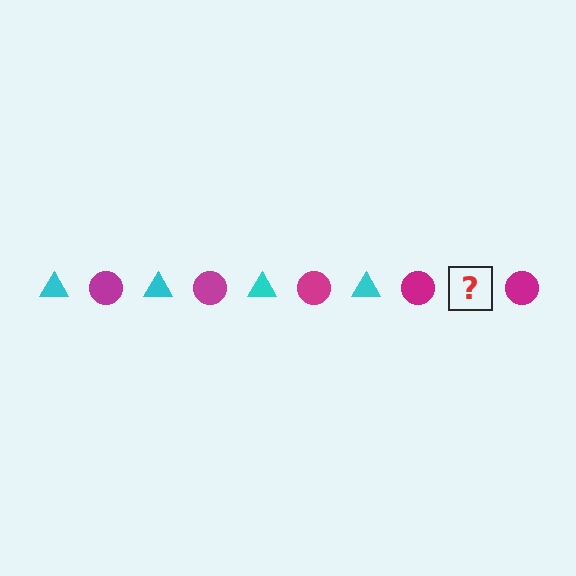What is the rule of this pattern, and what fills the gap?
The rule is that the pattern alternates between cyan triangle and magenta circle. The gap should be filled with a cyan triangle.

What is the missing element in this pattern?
The missing element is a cyan triangle.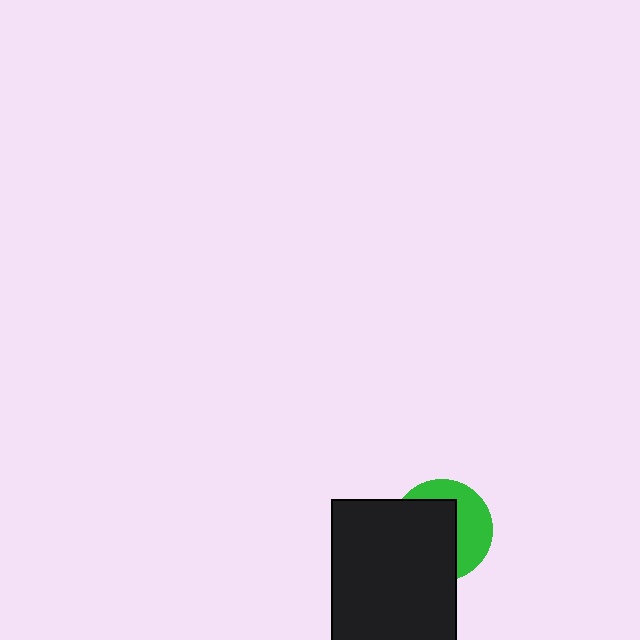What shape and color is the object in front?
The object in front is a black rectangle.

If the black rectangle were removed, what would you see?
You would see the complete green circle.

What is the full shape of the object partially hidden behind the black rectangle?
The partially hidden object is a green circle.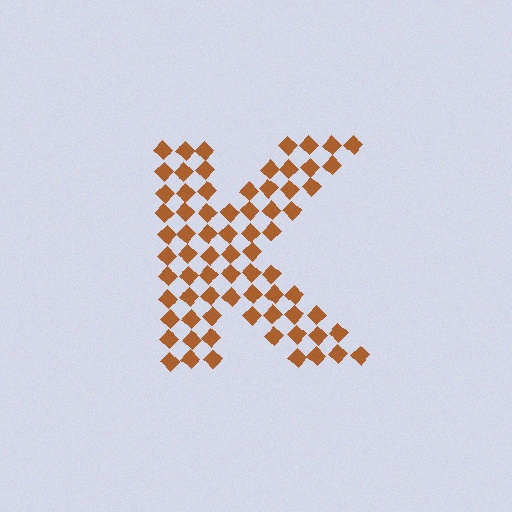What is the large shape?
The large shape is the letter K.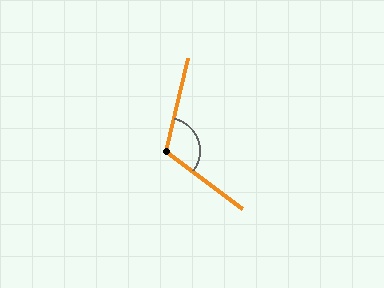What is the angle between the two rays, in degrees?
Approximately 114 degrees.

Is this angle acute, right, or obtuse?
It is obtuse.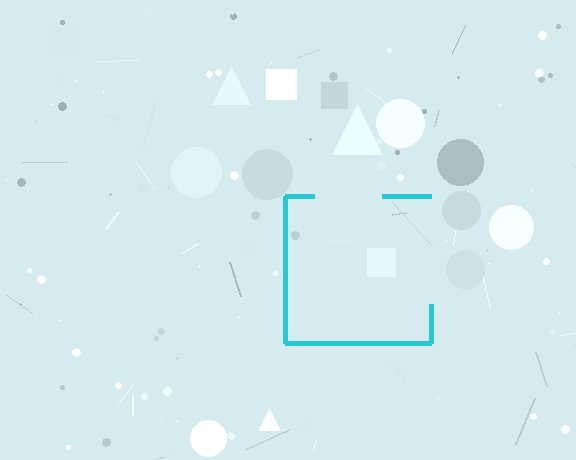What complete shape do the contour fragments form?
The contour fragments form a square.